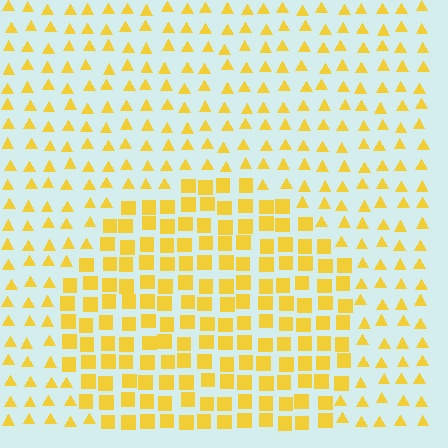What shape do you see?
I see a circle.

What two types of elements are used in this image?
The image uses squares inside the circle region and triangles outside it.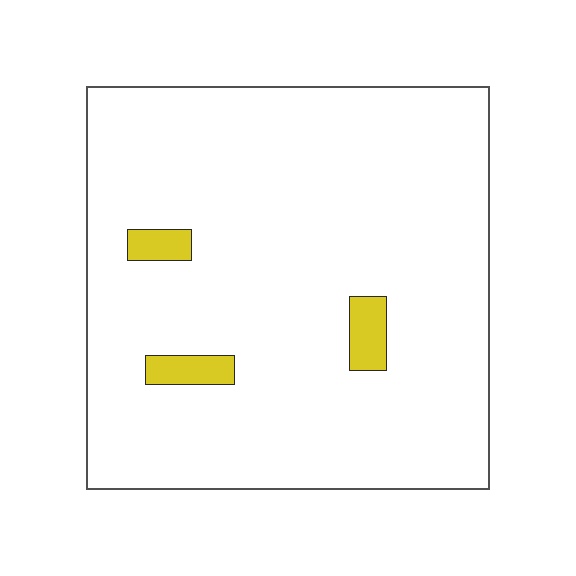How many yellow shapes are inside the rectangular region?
3.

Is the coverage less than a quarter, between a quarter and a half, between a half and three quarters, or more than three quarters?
Less than a quarter.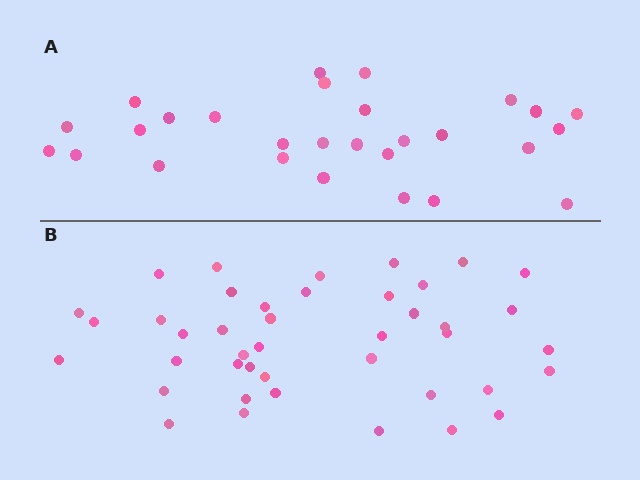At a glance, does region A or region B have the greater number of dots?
Region B (the bottom region) has more dots.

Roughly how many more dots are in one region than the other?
Region B has approximately 15 more dots than region A.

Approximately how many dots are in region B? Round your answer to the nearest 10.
About 40 dots. (The exact count is 42, which rounds to 40.)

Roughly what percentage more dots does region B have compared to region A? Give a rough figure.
About 50% more.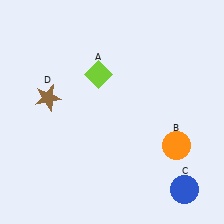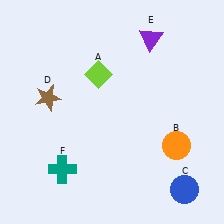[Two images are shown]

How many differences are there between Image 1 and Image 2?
There are 2 differences between the two images.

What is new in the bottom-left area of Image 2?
A teal cross (F) was added in the bottom-left area of Image 2.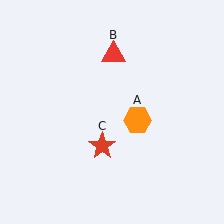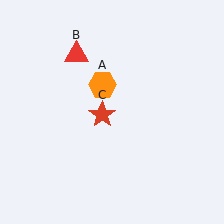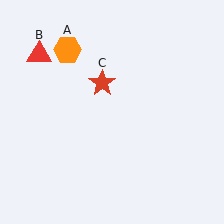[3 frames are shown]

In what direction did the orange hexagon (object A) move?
The orange hexagon (object A) moved up and to the left.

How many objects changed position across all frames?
3 objects changed position: orange hexagon (object A), red triangle (object B), red star (object C).